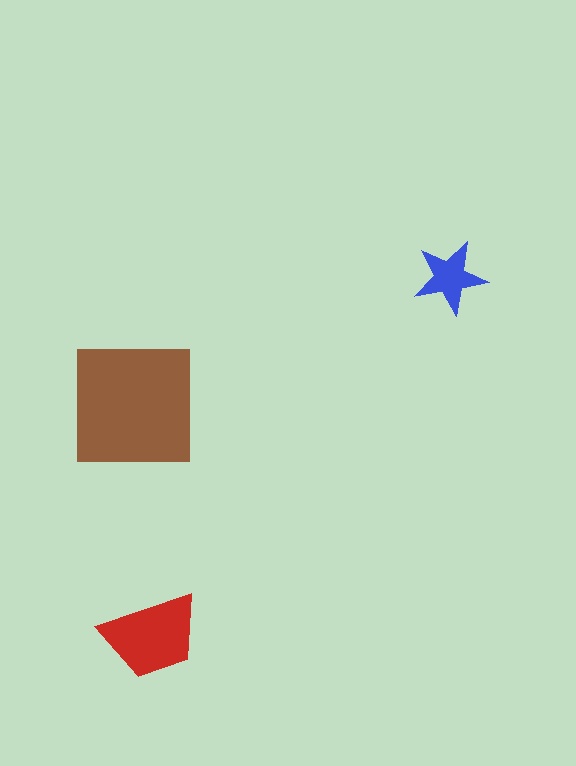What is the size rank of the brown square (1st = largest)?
1st.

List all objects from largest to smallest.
The brown square, the red trapezoid, the blue star.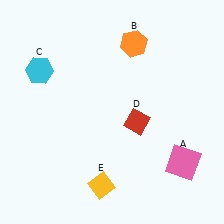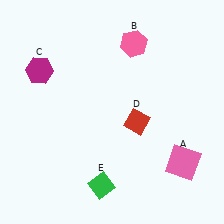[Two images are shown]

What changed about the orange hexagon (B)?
In Image 1, B is orange. In Image 2, it changed to pink.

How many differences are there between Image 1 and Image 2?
There are 3 differences between the two images.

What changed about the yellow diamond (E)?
In Image 1, E is yellow. In Image 2, it changed to green.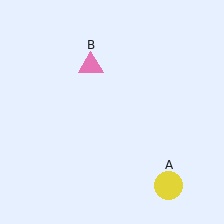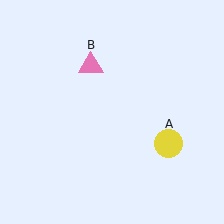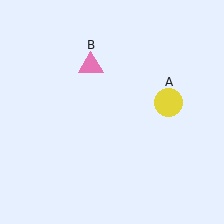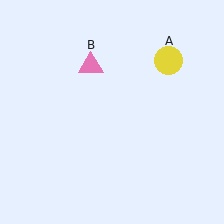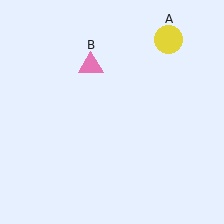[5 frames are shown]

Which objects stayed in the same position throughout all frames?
Pink triangle (object B) remained stationary.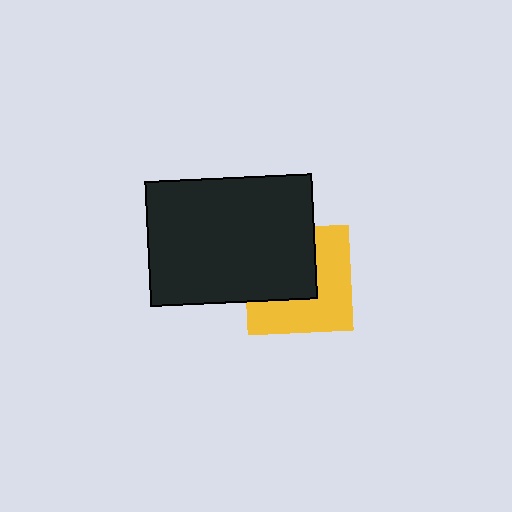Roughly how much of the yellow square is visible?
About half of it is visible (roughly 54%).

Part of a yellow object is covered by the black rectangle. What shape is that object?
It is a square.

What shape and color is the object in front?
The object in front is a black rectangle.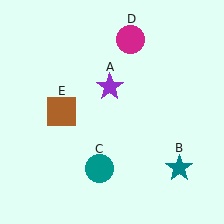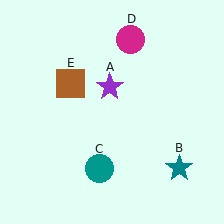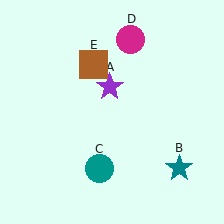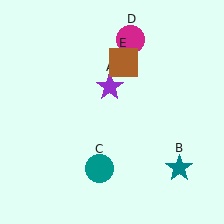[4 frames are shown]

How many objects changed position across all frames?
1 object changed position: brown square (object E).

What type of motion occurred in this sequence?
The brown square (object E) rotated clockwise around the center of the scene.